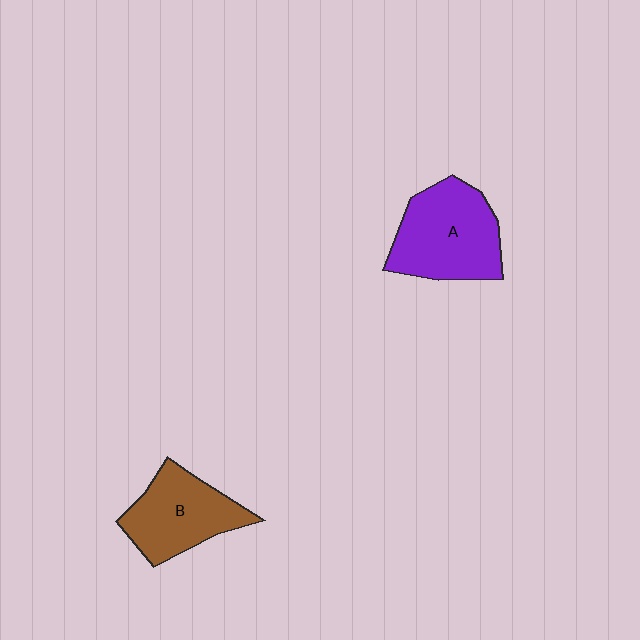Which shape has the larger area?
Shape A (purple).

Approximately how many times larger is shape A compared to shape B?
Approximately 1.2 times.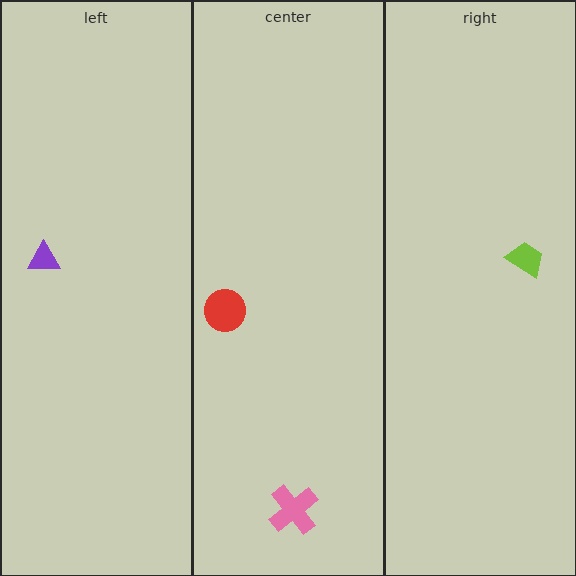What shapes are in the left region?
The purple triangle.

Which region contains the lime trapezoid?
The right region.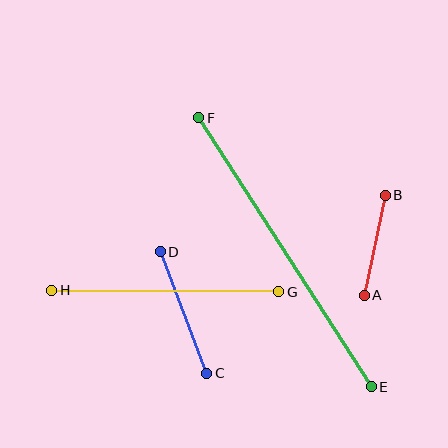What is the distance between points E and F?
The distance is approximately 319 pixels.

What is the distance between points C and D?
The distance is approximately 130 pixels.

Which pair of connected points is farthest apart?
Points E and F are farthest apart.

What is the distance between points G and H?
The distance is approximately 227 pixels.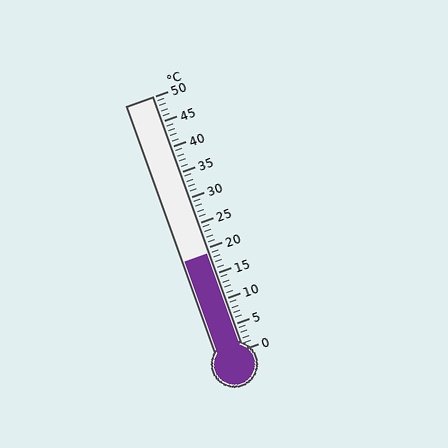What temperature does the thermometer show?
The thermometer shows approximately 19°C.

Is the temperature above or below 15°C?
The temperature is above 15°C.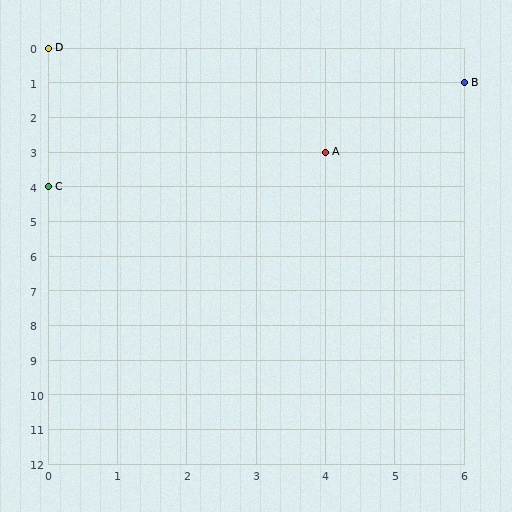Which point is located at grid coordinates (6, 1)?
Point B is at (6, 1).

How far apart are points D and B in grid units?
Points D and B are 6 columns and 1 row apart (about 6.1 grid units diagonally).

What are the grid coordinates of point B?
Point B is at grid coordinates (6, 1).